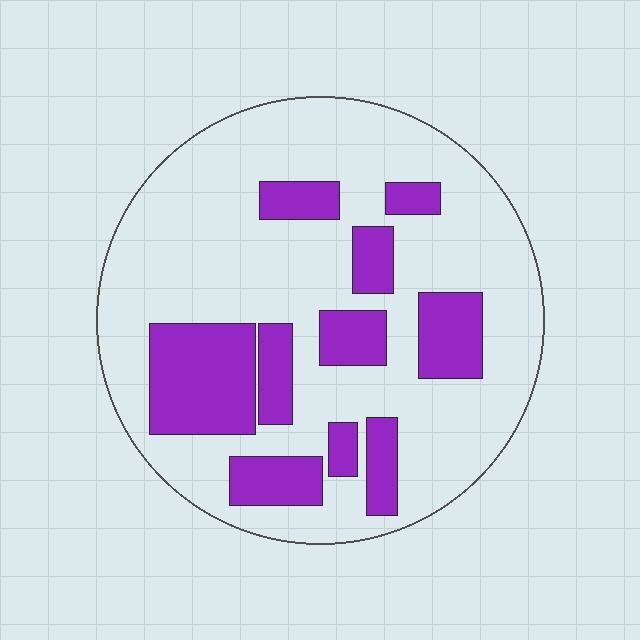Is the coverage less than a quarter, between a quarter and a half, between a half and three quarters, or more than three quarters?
Between a quarter and a half.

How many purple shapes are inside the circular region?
10.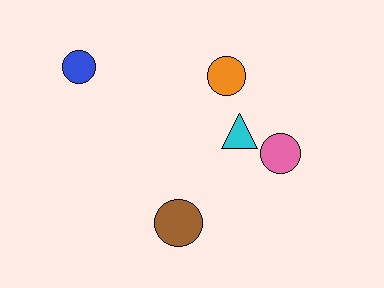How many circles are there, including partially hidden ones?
There are 4 circles.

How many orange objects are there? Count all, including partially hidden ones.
There is 1 orange object.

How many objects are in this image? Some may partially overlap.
There are 5 objects.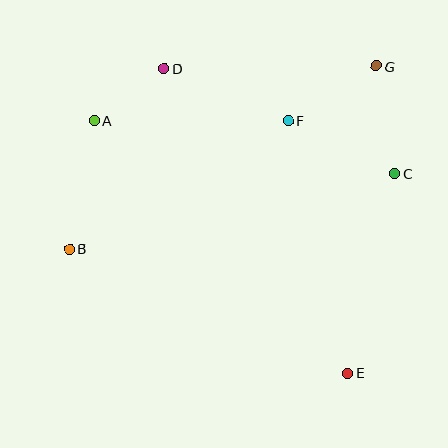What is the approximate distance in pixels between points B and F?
The distance between B and F is approximately 254 pixels.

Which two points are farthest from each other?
Points A and E are farthest from each other.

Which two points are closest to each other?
Points A and D are closest to each other.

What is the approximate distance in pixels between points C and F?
The distance between C and F is approximately 119 pixels.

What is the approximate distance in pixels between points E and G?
The distance between E and G is approximately 308 pixels.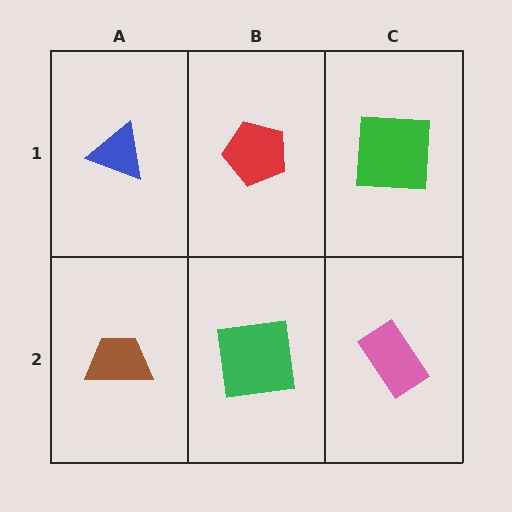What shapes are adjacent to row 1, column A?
A brown trapezoid (row 2, column A), a red pentagon (row 1, column B).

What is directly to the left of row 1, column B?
A blue triangle.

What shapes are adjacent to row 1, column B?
A green square (row 2, column B), a blue triangle (row 1, column A), a green square (row 1, column C).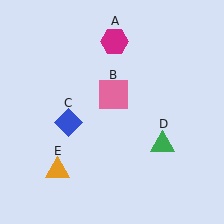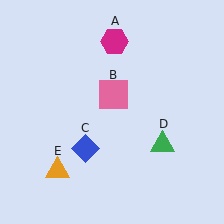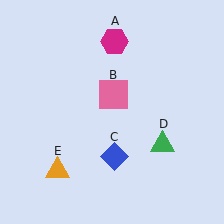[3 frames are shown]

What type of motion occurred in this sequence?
The blue diamond (object C) rotated counterclockwise around the center of the scene.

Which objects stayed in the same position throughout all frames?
Magenta hexagon (object A) and pink square (object B) and green triangle (object D) and orange triangle (object E) remained stationary.